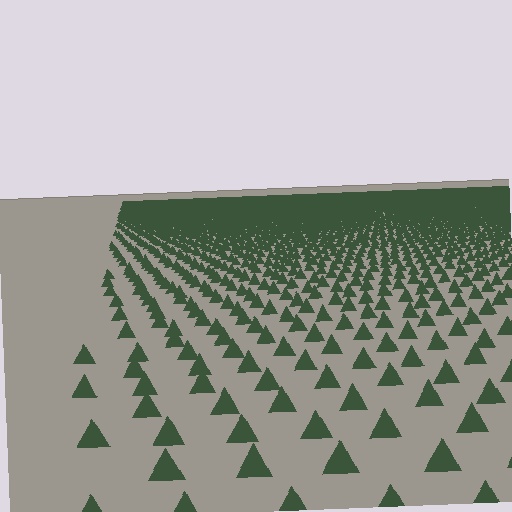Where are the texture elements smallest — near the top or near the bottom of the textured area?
Near the top.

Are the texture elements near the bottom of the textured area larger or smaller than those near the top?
Larger. Near the bottom, elements are closer to the viewer and appear at a bigger on-screen size.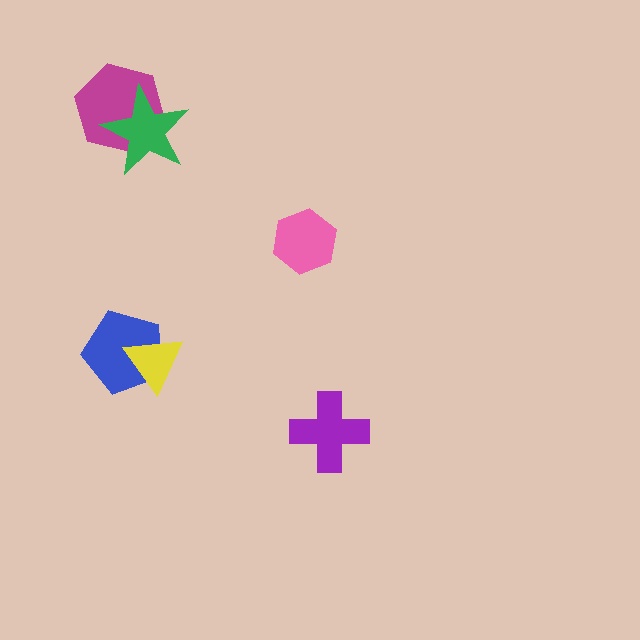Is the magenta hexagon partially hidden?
Yes, it is partially covered by another shape.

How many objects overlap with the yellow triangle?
1 object overlaps with the yellow triangle.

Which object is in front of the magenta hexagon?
The green star is in front of the magenta hexagon.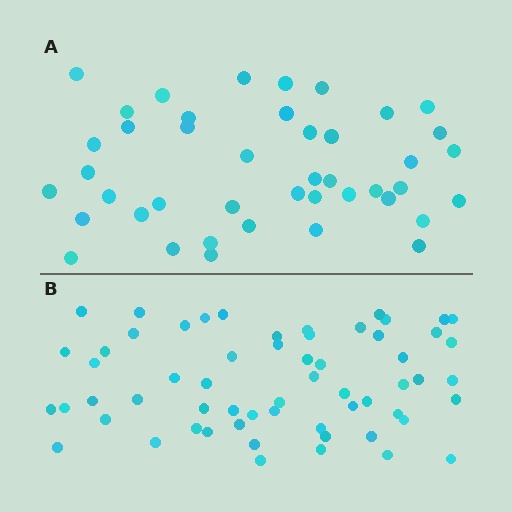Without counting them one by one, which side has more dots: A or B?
Region B (the bottom region) has more dots.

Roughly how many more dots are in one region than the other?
Region B has approximately 15 more dots than region A.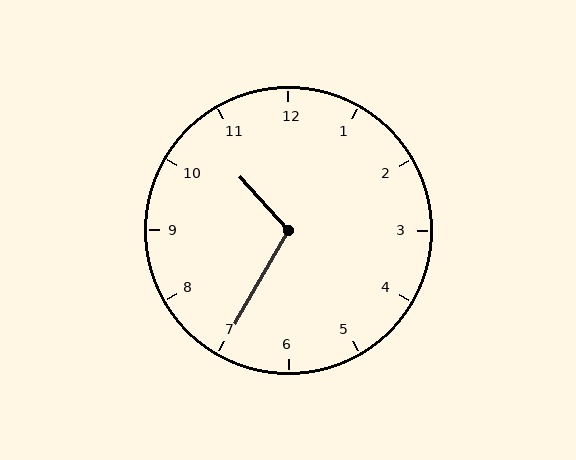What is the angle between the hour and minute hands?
Approximately 108 degrees.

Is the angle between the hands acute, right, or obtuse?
It is obtuse.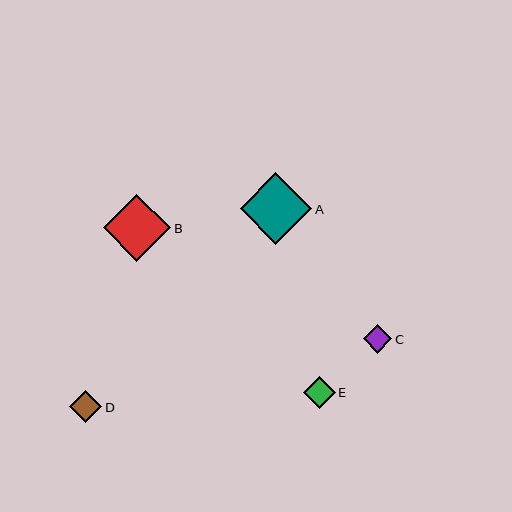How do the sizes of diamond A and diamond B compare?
Diamond A and diamond B are approximately the same size.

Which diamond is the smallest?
Diamond C is the smallest with a size of approximately 29 pixels.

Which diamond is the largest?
Diamond A is the largest with a size of approximately 71 pixels.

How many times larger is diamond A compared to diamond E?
Diamond A is approximately 2.3 times the size of diamond E.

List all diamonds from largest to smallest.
From largest to smallest: A, B, D, E, C.